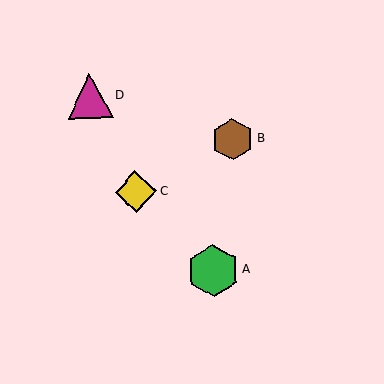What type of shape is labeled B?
Shape B is a brown hexagon.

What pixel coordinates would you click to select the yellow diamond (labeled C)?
Click at (136, 192) to select the yellow diamond C.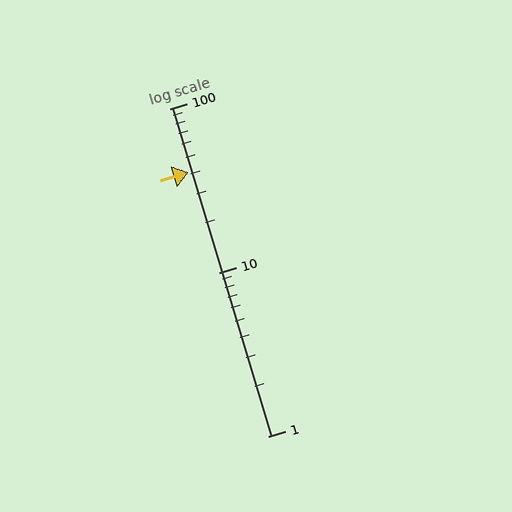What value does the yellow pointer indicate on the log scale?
The pointer indicates approximately 41.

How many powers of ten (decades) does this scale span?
The scale spans 2 decades, from 1 to 100.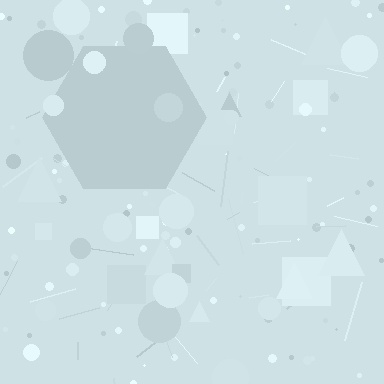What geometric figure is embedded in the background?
A hexagon is embedded in the background.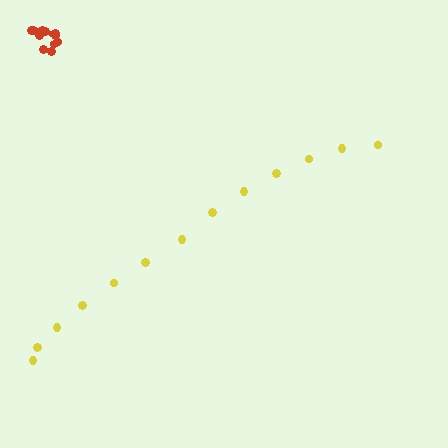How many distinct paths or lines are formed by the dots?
There are 2 distinct paths.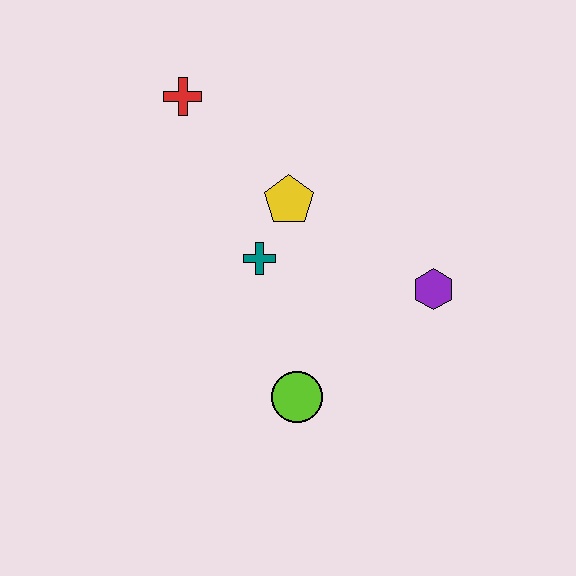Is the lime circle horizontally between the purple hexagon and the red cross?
Yes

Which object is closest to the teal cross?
The yellow pentagon is closest to the teal cross.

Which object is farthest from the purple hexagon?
The red cross is farthest from the purple hexagon.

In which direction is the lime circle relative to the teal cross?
The lime circle is below the teal cross.